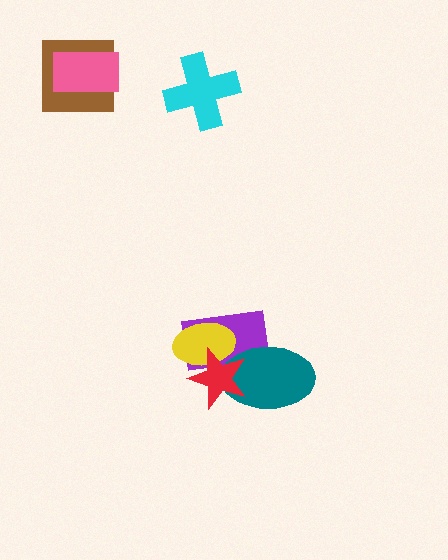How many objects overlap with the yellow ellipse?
2 objects overlap with the yellow ellipse.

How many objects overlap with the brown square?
1 object overlaps with the brown square.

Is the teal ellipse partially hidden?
Yes, it is partially covered by another shape.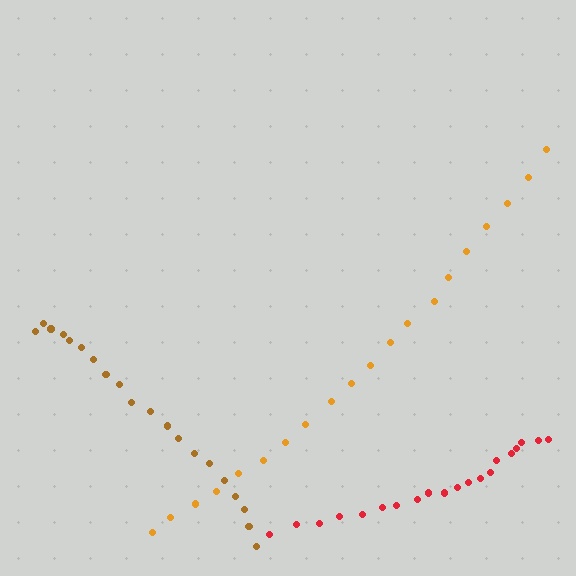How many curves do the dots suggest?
There are 3 distinct paths.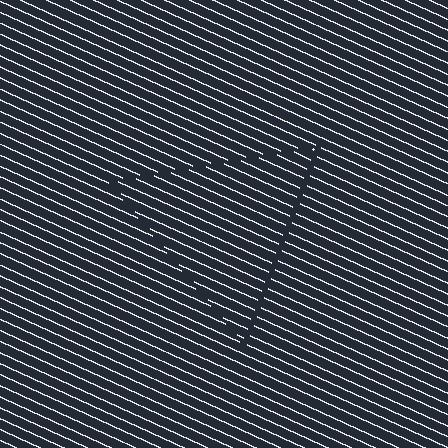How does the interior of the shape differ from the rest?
The interior of the shape contains the same grating, shifted by half a period — the contour is defined by the phase discontinuity where line-ends from the inner and outer gratings abut.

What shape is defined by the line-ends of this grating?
An illusory triangle. The interior of the shape contains the same grating, shifted by half a period — the contour is defined by the phase discontinuity where line-ends from the inner and outer gratings abut.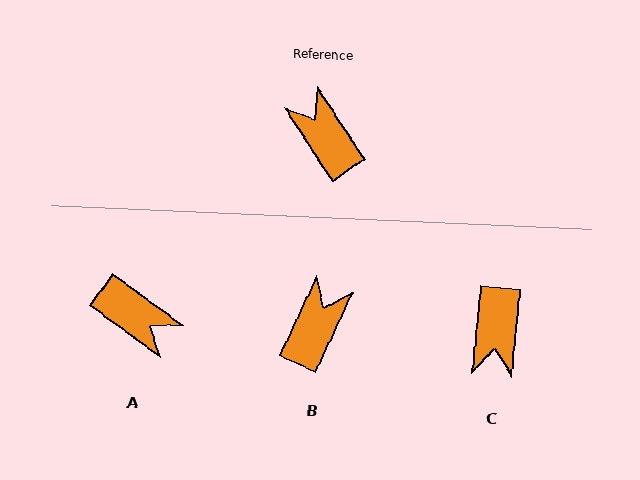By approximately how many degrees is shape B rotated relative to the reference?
Approximately 58 degrees clockwise.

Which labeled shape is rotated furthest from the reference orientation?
A, about 160 degrees away.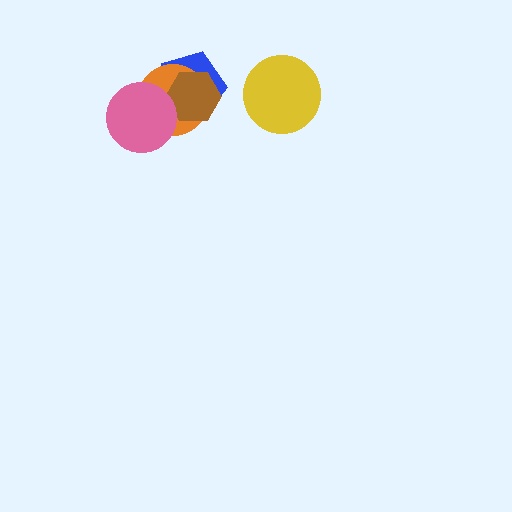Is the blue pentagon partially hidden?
Yes, it is partially covered by another shape.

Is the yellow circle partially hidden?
No, no other shape covers it.